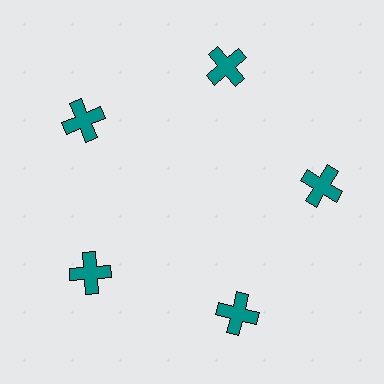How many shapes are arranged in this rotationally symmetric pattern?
There are 5 shapes, arranged in 5 groups of 1.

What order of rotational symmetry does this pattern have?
This pattern has 5-fold rotational symmetry.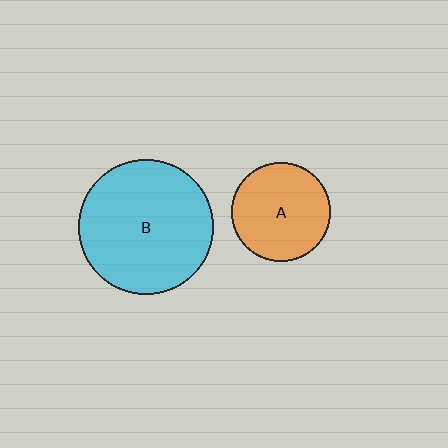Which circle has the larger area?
Circle B (cyan).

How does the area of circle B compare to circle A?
Approximately 1.9 times.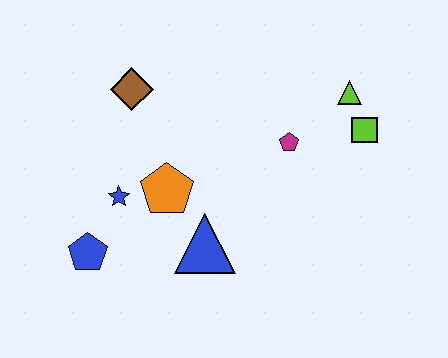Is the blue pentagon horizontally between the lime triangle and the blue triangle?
No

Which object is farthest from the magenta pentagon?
The blue pentagon is farthest from the magenta pentagon.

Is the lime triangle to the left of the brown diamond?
No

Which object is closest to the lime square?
The lime triangle is closest to the lime square.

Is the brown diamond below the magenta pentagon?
No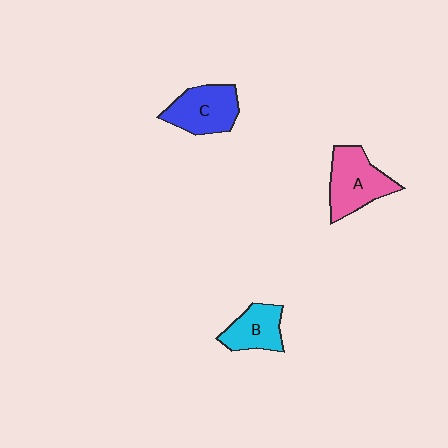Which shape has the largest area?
Shape A (pink).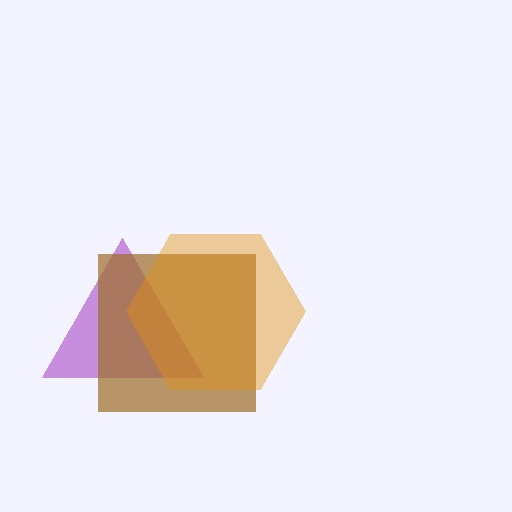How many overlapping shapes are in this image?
There are 3 overlapping shapes in the image.